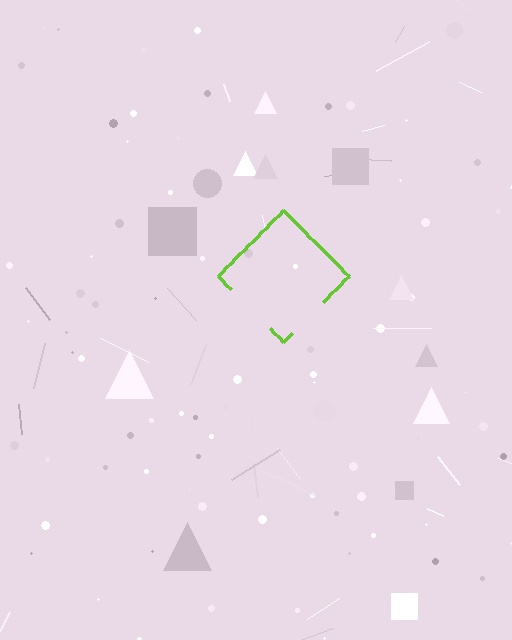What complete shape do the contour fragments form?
The contour fragments form a diamond.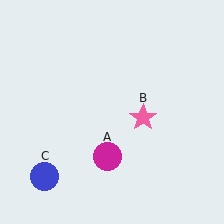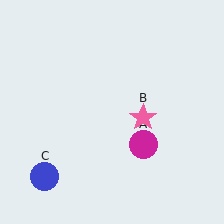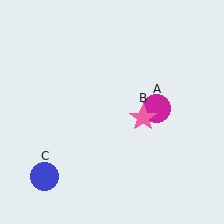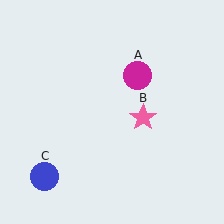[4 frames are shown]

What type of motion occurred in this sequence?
The magenta circle (object A) rotated counterclockwise around the center of the scene.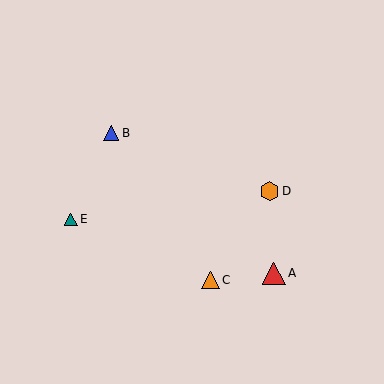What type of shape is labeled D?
Shape D is an orange hexagon.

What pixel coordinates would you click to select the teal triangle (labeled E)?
Click at (71, 219) to select the teal triangle E.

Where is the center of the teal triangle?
The center of the teal triangle is at (71, 219).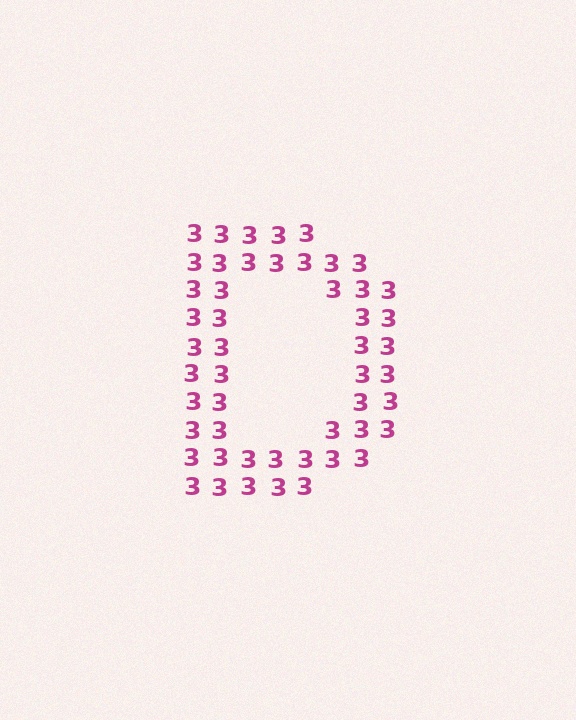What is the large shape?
The large shape is the letter D.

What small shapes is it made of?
It is made of small digit 3's.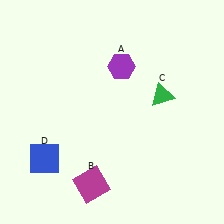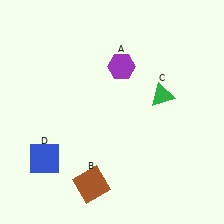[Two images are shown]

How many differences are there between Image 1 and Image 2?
There is 1 difference between the two images.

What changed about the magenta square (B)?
In Image 1, B is magenta. In Image 2, it changed to brown.